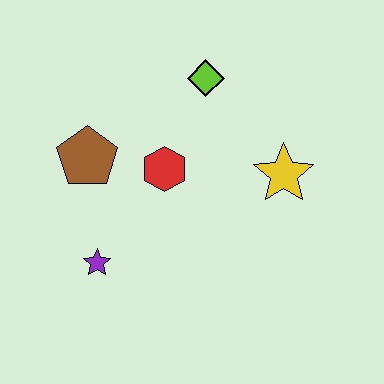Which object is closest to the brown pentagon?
The red hexagon is closest to the brown pentagon.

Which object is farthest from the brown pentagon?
The yellow star is farthest from the brown pentagon.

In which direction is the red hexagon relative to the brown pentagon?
The red hexagon is to the right of the brown pentagon.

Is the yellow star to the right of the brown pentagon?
Yes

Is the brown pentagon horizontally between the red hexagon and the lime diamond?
No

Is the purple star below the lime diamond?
Yes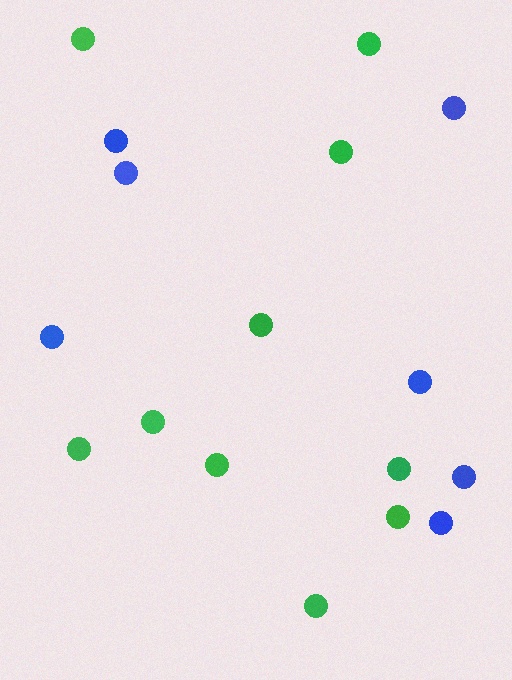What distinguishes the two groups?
There are 2 groups: one group of green circles (10) and one group of blue circles (7).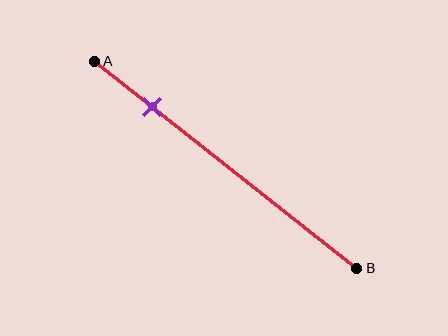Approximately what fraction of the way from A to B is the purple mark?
The purple mark is approximately 20% of the way from A to B.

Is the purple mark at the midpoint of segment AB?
No, the mark is at about 20% from A, not at the 50% midpoint.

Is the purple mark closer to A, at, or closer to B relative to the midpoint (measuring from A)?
The purple mark is closer to point A than the midpoint of segment AB.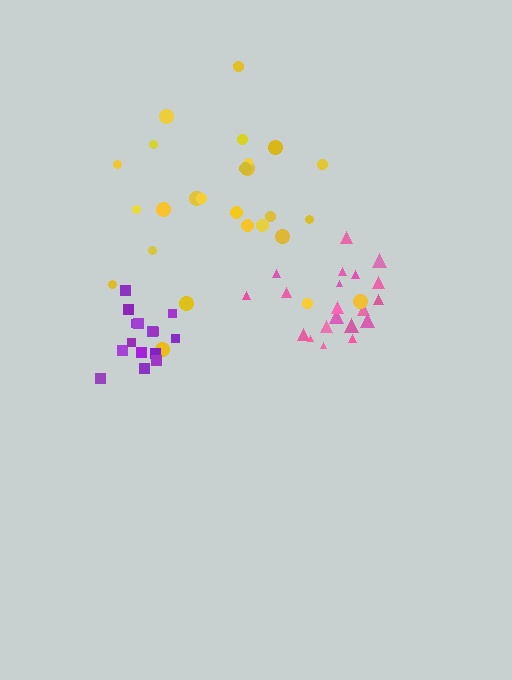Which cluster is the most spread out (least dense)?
Yellow.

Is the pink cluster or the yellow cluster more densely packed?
Pink.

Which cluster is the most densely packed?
Pink.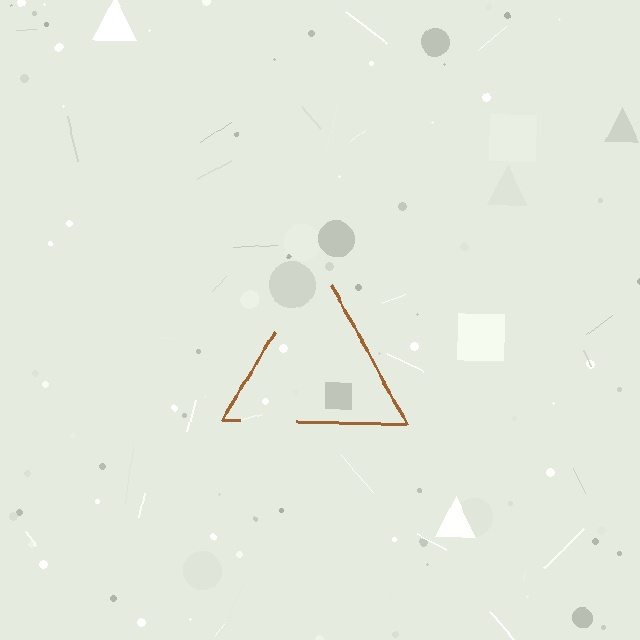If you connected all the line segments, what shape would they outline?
They would outline a triangle.